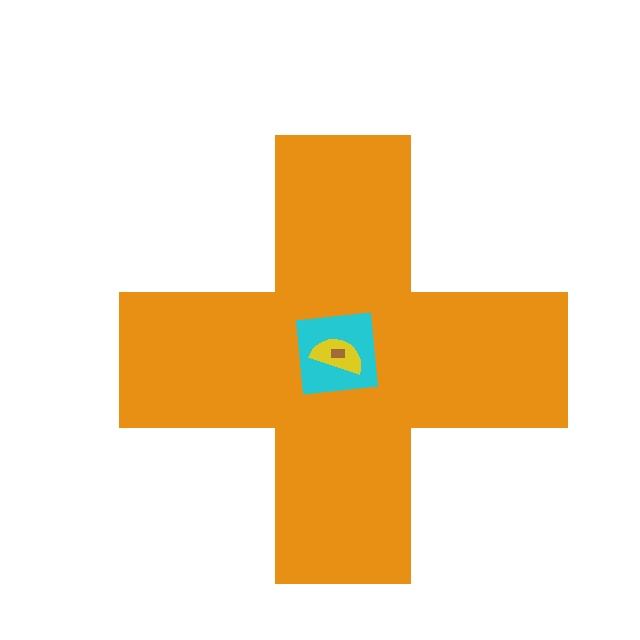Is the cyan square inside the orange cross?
Yes.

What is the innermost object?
The brown rectangle.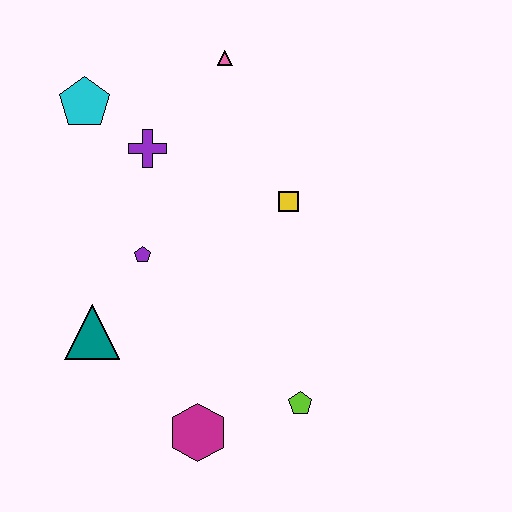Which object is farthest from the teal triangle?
The pink triangle is farthest from the teal triangle.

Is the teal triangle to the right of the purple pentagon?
No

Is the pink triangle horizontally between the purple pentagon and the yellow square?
Yes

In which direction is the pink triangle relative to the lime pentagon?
The pink triangle is above the lime pentagon.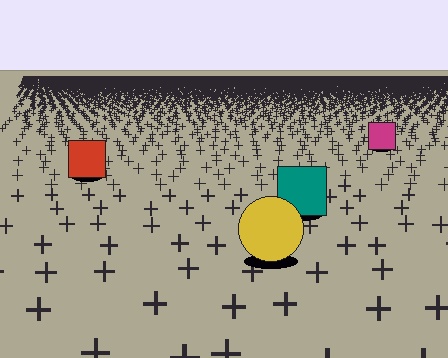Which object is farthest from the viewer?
The magenta square is farthest from the viewer. It appears smaller and the ground texture around it is denser.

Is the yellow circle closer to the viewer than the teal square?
Yes. The yellow circle is closer — you can tell from the texture gradient: the ground texture is coarser near it.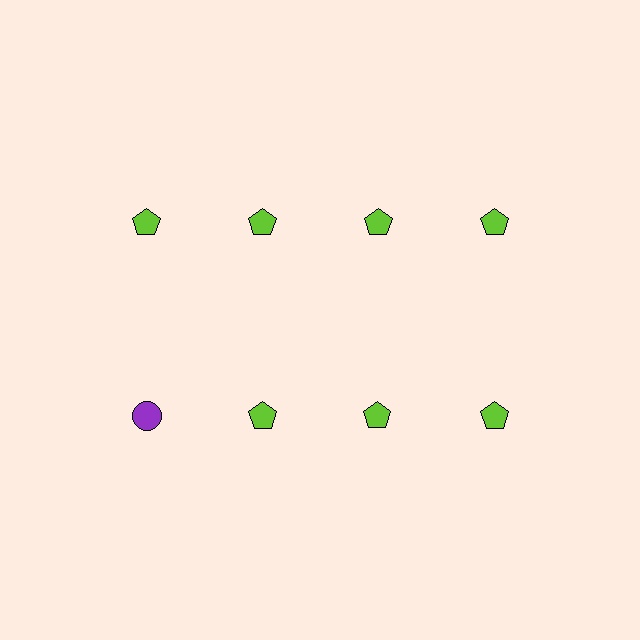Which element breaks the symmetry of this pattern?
The purple circle in the second row, leftmost column breaks the symmetry. All other shapes are lime pentagons.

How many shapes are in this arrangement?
There are 8 shapes arranged in a grid pattern.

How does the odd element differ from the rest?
It differs in both color (purple instead of lime) and shape (circle instead of pentagon).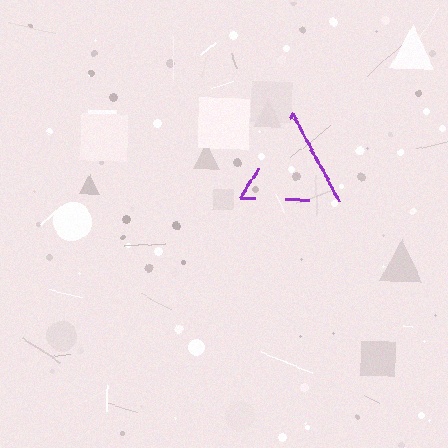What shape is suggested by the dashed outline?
The dashed outline suggests a triangle.